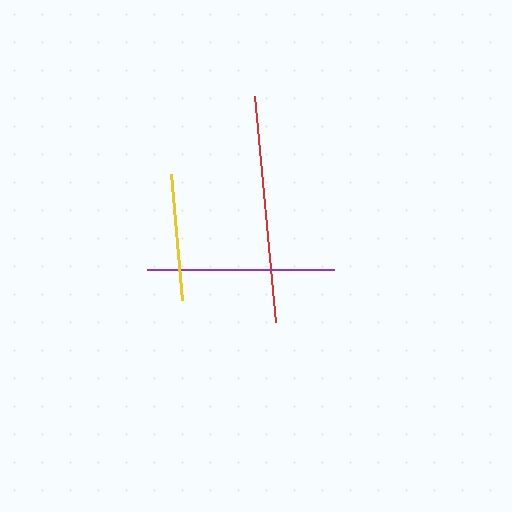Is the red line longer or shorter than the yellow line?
The red line is longer than the yellow line.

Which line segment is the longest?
The red line is the longest at approximately 227 pixels.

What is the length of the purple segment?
The purple segment is approximately 186 pixels long.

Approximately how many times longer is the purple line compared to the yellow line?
The purple line is approximately 1.5 times the length of the yellow line.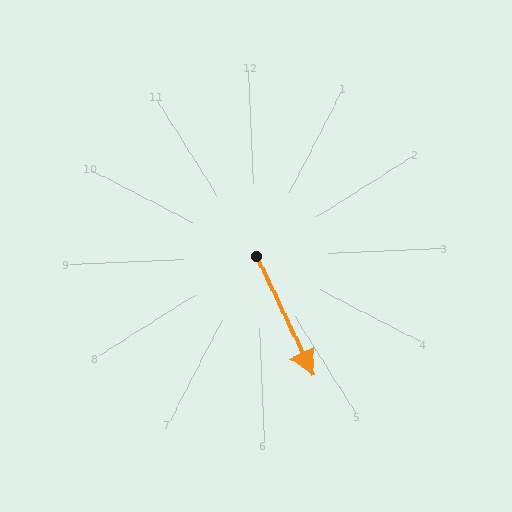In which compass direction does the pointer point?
Southeast.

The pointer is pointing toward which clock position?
Roughly 5 o'clock.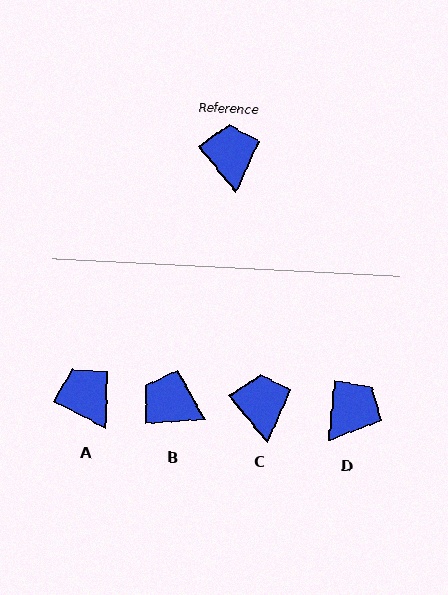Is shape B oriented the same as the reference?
No, it is off by about 54 degrees.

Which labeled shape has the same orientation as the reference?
C.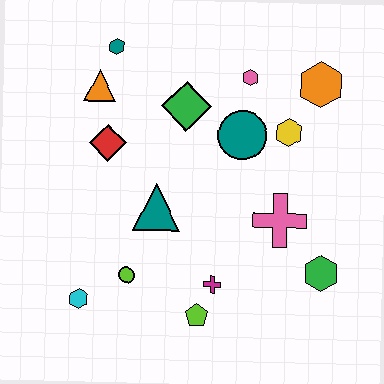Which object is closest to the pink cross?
The green hexagon is closest to the pink cross.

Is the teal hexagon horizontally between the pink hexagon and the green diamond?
No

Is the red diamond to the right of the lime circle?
No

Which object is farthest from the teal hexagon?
The green hexagon is farthest from the teal hexagon.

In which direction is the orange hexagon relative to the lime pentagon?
The orange hexagon is above the lime pentagon.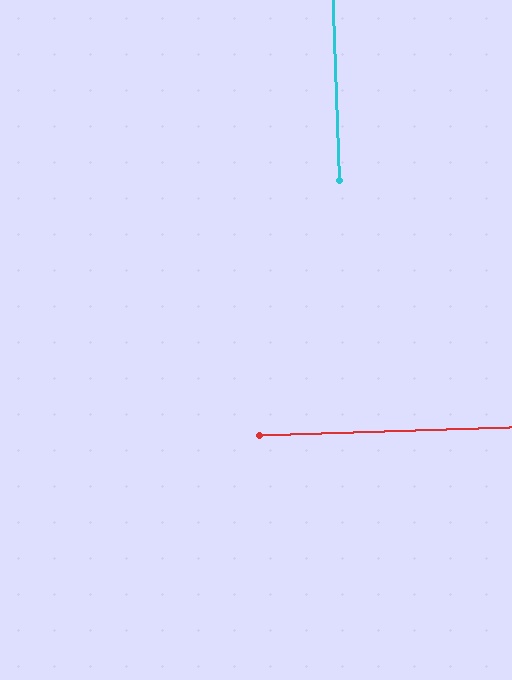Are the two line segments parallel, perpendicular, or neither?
Perpendicular — they meet at approximately 90°.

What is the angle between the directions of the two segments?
Approximately 90 degrees.